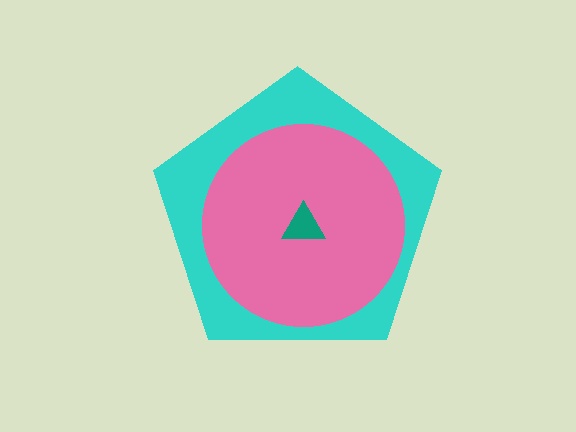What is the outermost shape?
The cyan pentagon.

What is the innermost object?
The teal triangle.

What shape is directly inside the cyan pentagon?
The pink circle.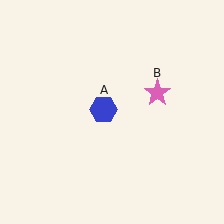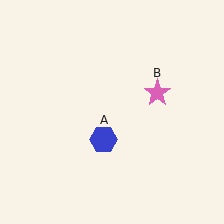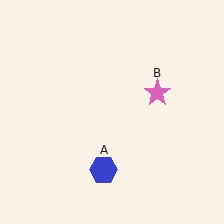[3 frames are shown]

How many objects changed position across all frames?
1 object changed position: blue hexagon (object A).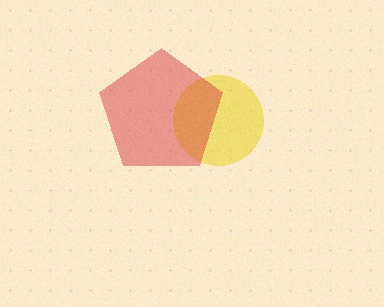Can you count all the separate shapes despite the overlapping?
Yes, there are 2 separate shapes.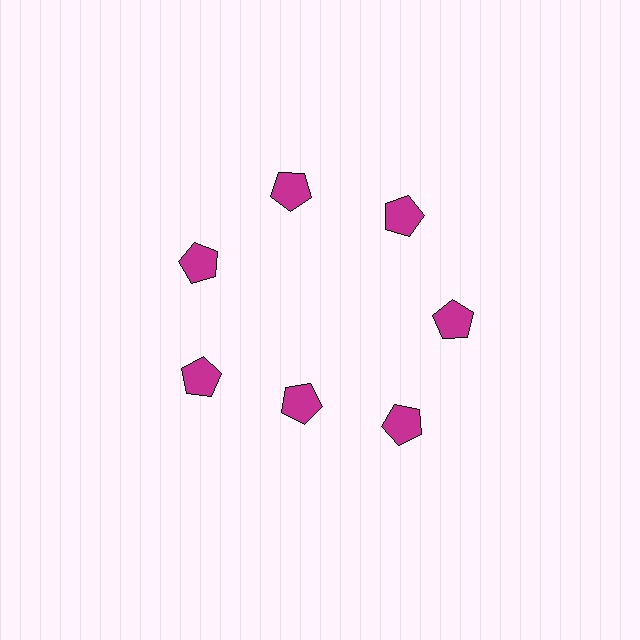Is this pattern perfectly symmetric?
No. The 7 magenta pentagons are arranged in a ring, but one element near the 6 o'clock position is pulled inward toward the center, breaking the 7-fold rotational symmetry.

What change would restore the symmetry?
The symmetry would be restored by moving it outward, back onto the ring so that all 7 pentagons sit at equal angles and equal distance from the center.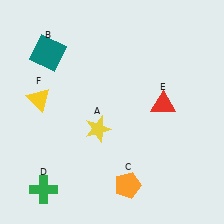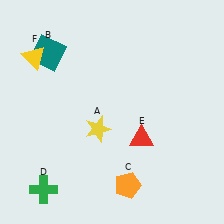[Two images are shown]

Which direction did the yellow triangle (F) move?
The yellow triangle (F) moved up.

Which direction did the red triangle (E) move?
The red triangle (E) moved down.